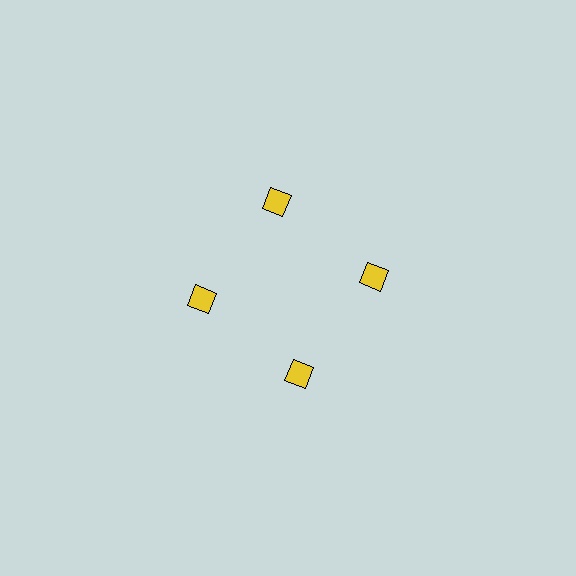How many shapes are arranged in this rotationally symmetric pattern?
There are 4 shapes, arranged in 4 groups of 1.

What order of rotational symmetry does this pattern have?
This pattern has 4-fold rotational symmetry.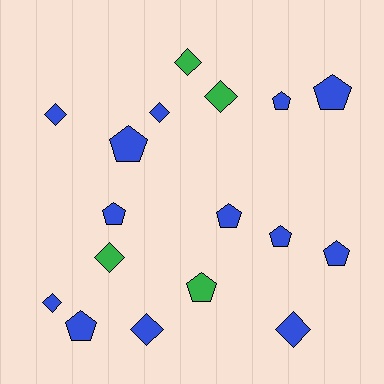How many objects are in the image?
There are 17 objects.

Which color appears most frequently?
Blue, with 13 objects.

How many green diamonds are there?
There are 3 green diamonds.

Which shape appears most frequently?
Pentagon, with 9 objects.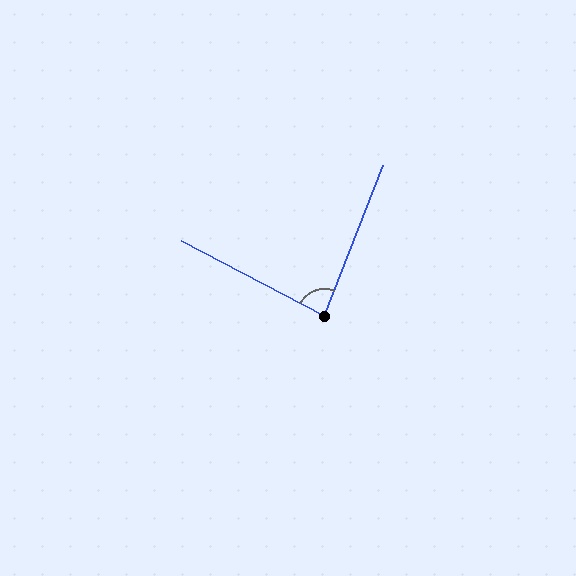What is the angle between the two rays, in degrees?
Approximately 84 degrees.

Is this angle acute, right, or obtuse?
It is acute.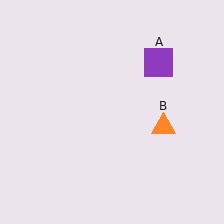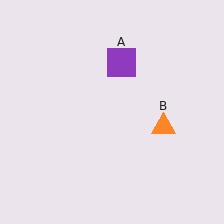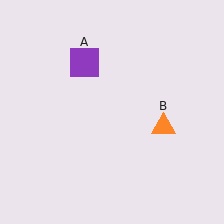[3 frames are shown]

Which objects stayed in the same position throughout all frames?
Orange triangle (object B) remained stationary.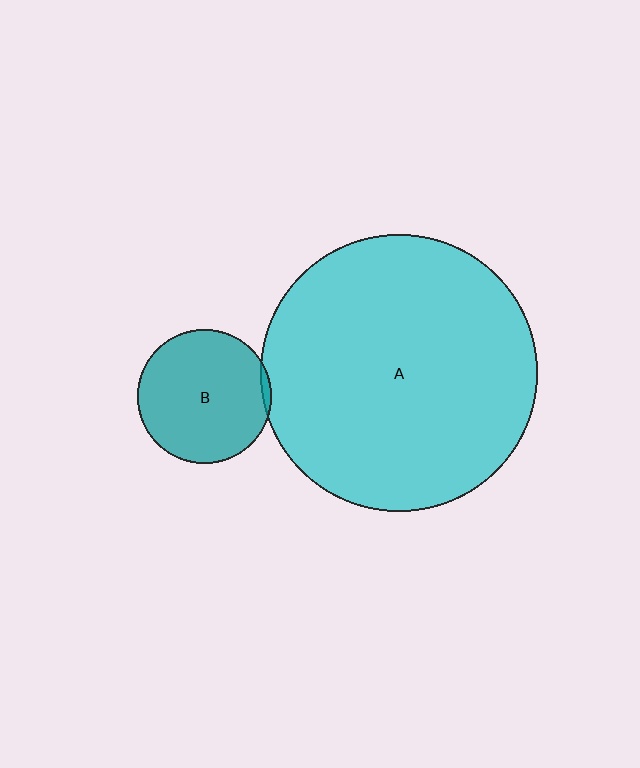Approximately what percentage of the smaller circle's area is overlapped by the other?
Approximately 5%.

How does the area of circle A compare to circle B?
Approximately 4.3 times.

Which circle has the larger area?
Circle A (cyan).